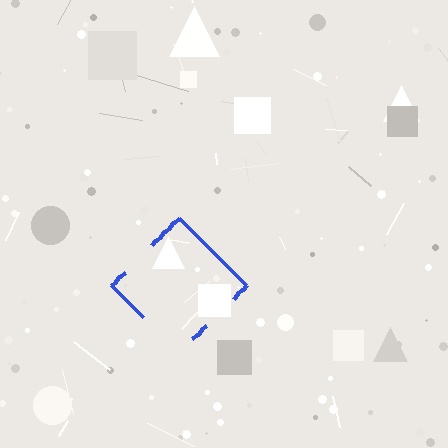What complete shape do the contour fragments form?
The contour fragments form a diamond.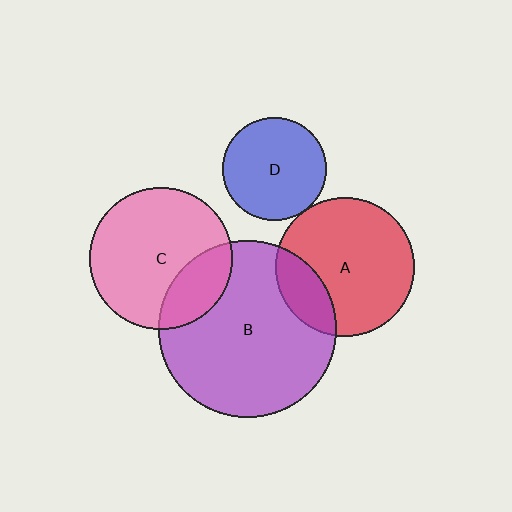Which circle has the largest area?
Circle B (purple).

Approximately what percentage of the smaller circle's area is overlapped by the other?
Approximately 25%.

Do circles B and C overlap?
Yes.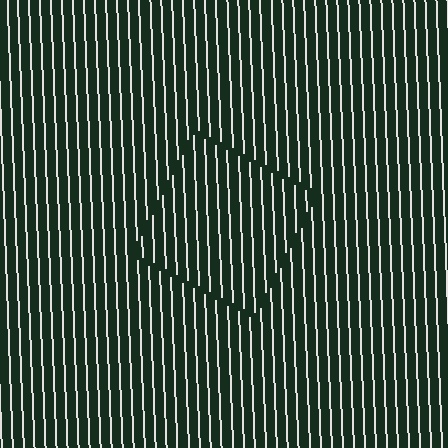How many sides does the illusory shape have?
4 sides — the line-ends trace a square.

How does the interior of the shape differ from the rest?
The interior of the shape contains the same grating, shifted by half a period — the contour is defined by the phase discontinuity where line-ends from the inner and outer gratings abut.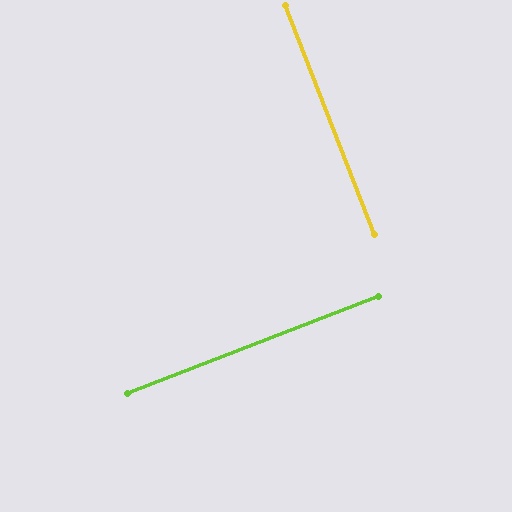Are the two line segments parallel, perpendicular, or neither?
Perpendicular — they meet at approximately 90°.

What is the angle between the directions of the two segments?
Approximately 90 degrees.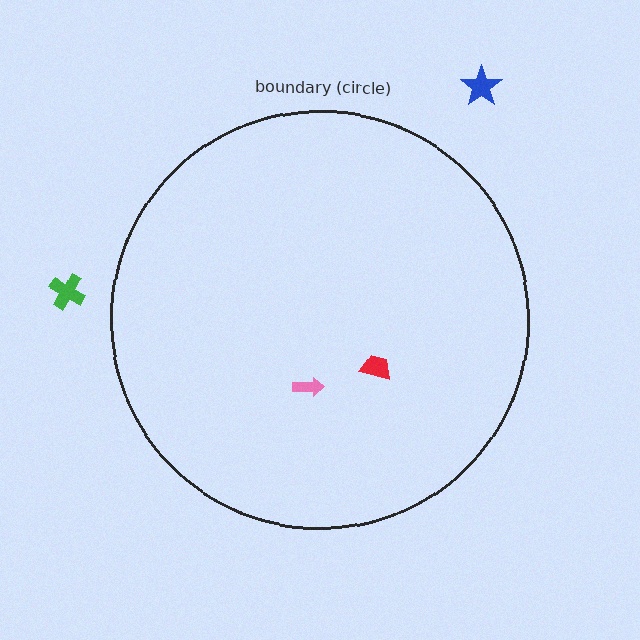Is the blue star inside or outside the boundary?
Outside.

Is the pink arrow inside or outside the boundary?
Inside.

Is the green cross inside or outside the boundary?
Outside.